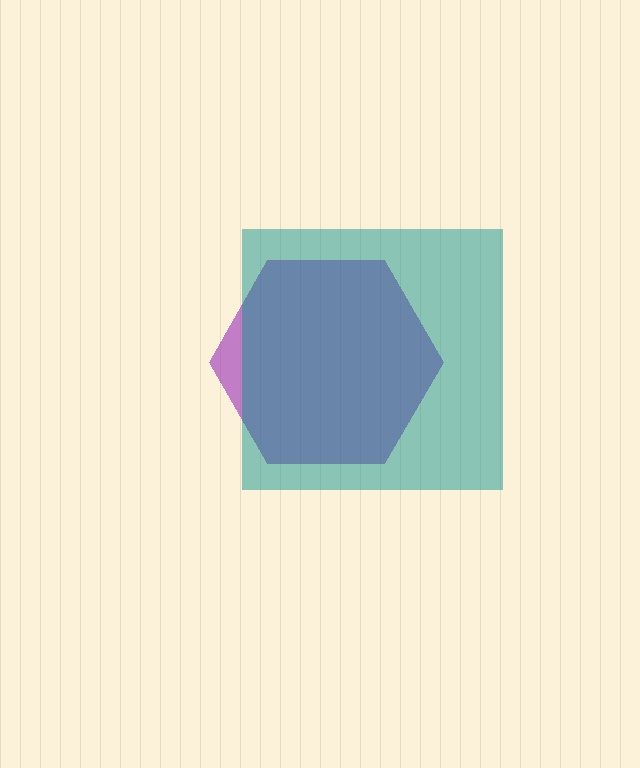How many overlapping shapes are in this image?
There are 2 overlapping shapes in the image.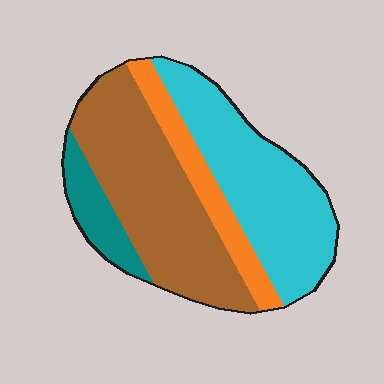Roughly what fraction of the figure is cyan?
Cyan takes up between a third and a half of the figure.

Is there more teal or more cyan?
Cyan.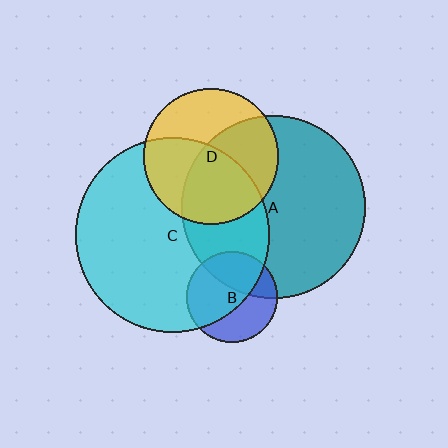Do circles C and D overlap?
Yes.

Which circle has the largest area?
Circle C (cyan).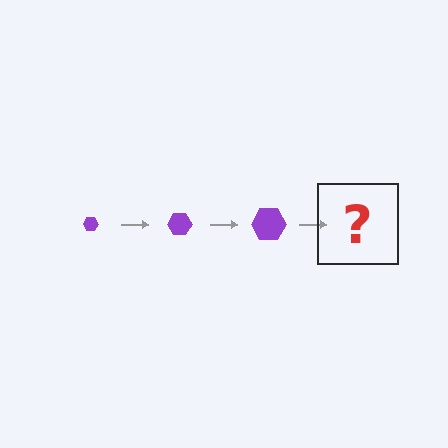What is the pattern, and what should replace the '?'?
The pattern is that the hexagon gets progressively larger each step. The '?' should be a purple hexagon, larger than the previous one.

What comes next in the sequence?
The next element should be a purple hexagon, larger than the previous one.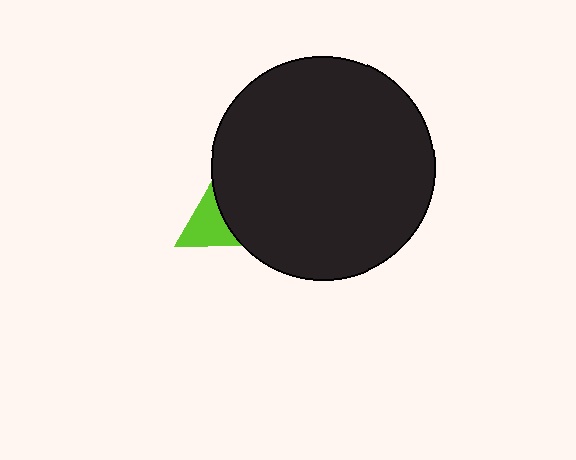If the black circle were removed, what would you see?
You would see the complete lime triangle.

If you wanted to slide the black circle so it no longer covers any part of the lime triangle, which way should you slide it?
Slide it right — that is the most direct way to separate the two shapes.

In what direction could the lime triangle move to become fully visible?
The lime triangle could move left. That would shift it out from behind the black circle entirely.